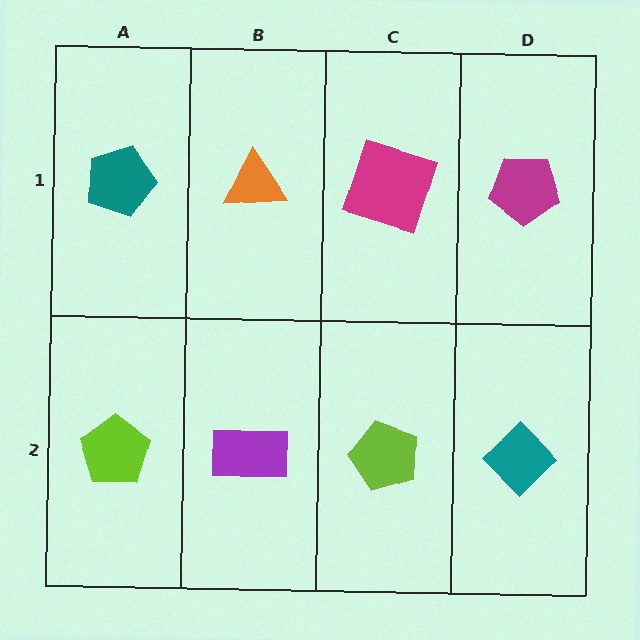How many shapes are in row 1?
4 shapes.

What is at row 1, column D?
A magenta pentagon.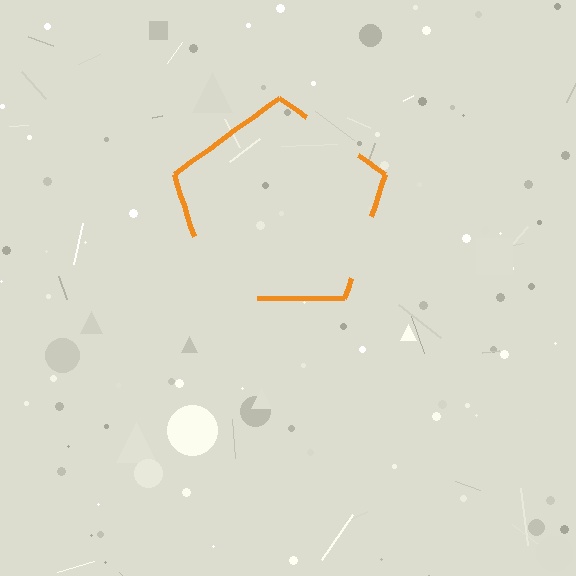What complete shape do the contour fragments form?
The contour fragments form a pentagon.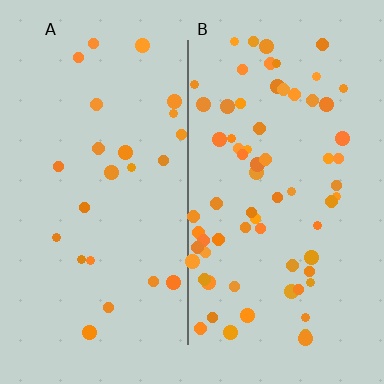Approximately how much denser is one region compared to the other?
Approximately 2.9× — region B over region A.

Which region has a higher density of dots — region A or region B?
B (the right).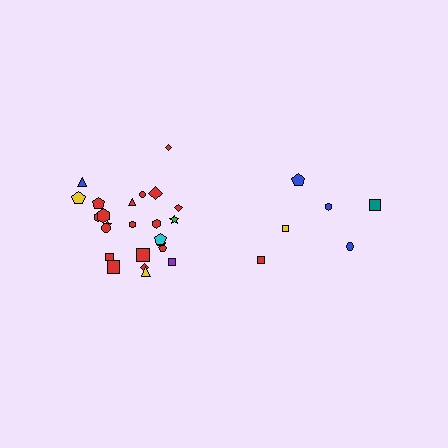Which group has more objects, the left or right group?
The left group.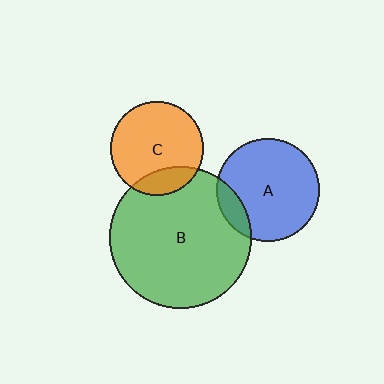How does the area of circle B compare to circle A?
Approximately 1.9 times.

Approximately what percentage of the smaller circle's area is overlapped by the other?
Approximately 20%.